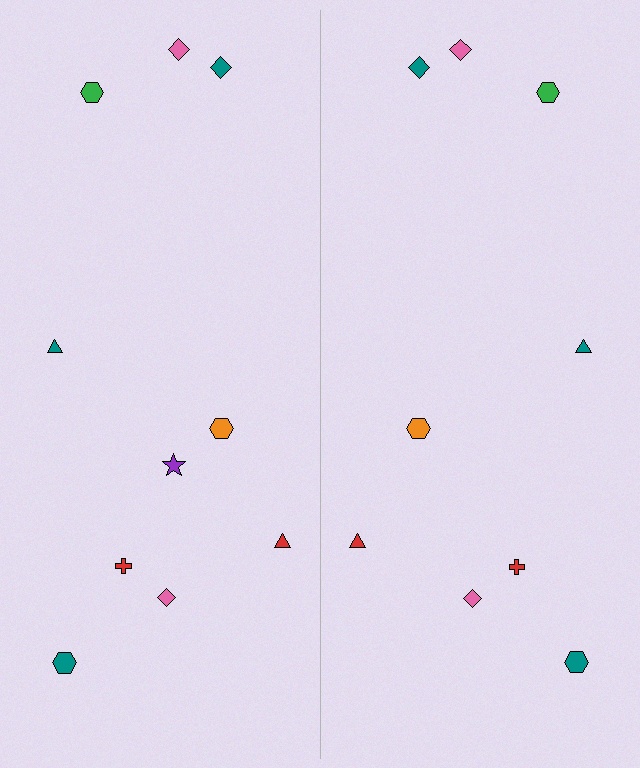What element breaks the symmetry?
A purple star is missing from the right side.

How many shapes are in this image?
There are 19 shapes in this image.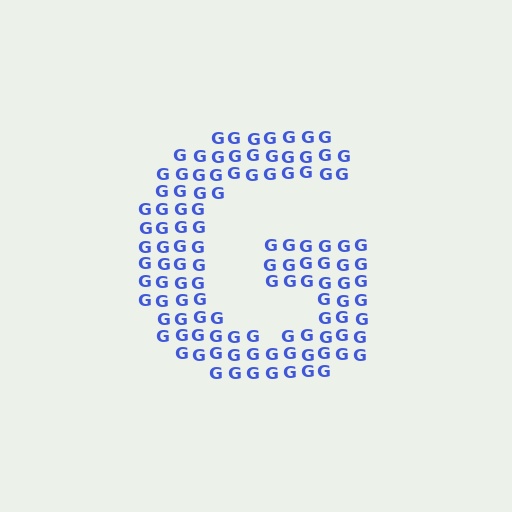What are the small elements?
The small elements are letter G's.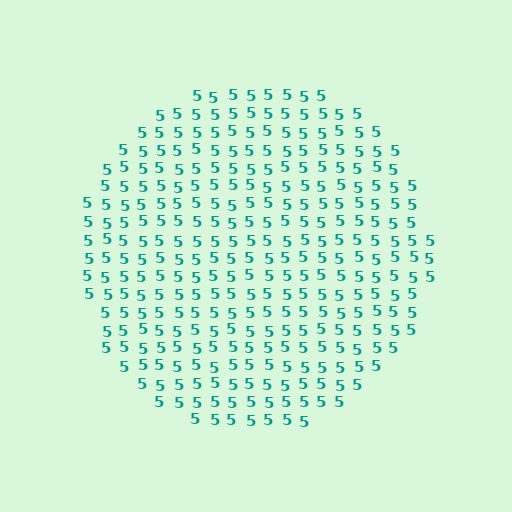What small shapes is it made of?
It is made of small digit 5's.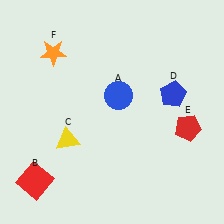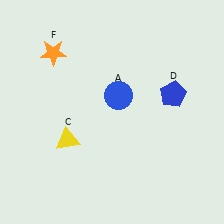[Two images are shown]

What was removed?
The red pentagon (E), the red square (B) were removed in Image 2.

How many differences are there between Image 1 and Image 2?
There are 2 differences between the two images.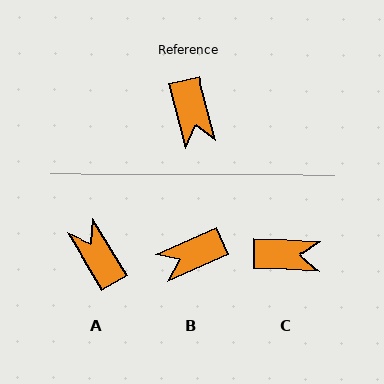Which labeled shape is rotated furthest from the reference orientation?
A, about 164 degrees away.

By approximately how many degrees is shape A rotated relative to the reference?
Approximately 164 degrees clockwise.